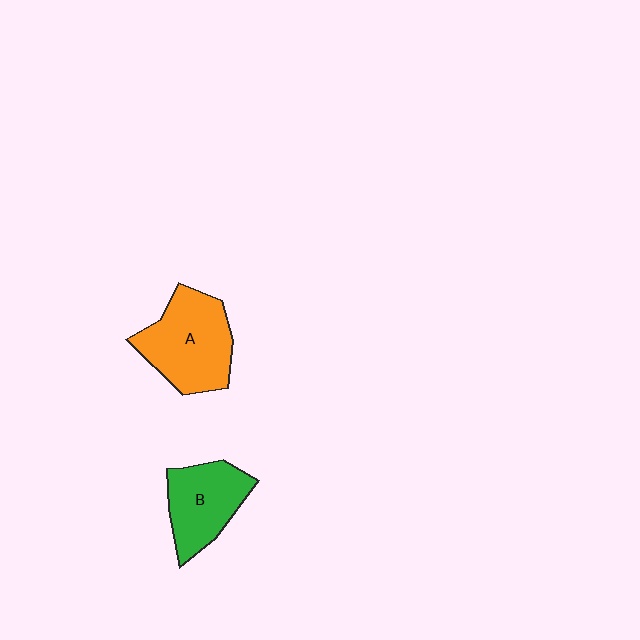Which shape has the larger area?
Shape A (orange).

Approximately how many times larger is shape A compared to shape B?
Approximately 1.3 times.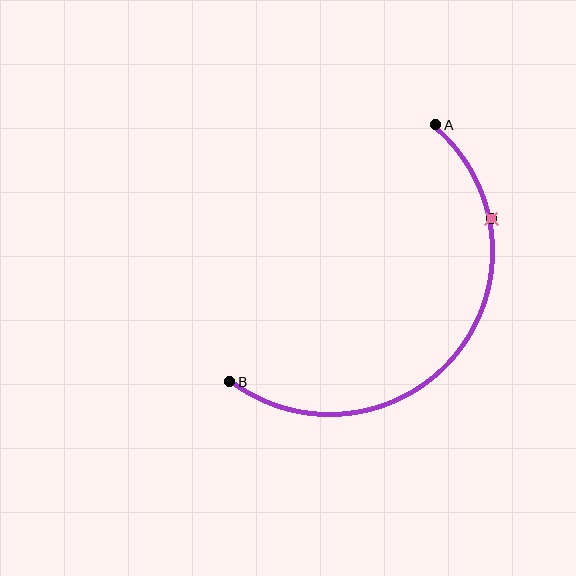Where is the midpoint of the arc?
The arc midpoint is the point on the curve farthest from the straight line joining A and B. It sits below and to the right of that line.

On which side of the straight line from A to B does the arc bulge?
The arc bulges below and to the right of the straight line connecting A and B.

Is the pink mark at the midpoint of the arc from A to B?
No. The pink mark lies on the arc but is closer to endpoint A. The arc midpoint would be at the point on the curve equidistant along the arc from both A and B.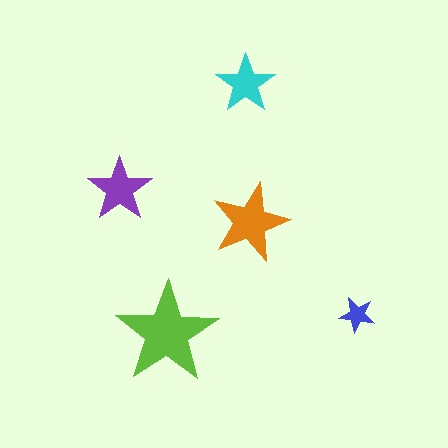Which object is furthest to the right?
The blue star is rightmost.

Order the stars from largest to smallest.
the lime one, the orange one, the purple one, the cyan one, the blue one.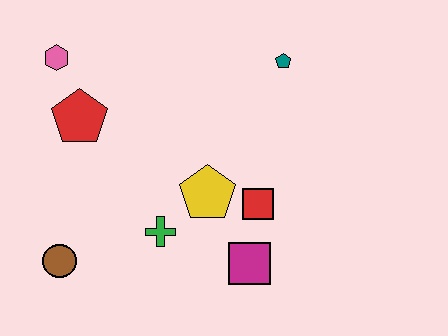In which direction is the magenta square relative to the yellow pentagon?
The magenta square is below the yellow pentagon.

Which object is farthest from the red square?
The pink hexagon is farthest from the red square.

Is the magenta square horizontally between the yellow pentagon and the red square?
Yes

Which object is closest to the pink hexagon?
The red pentagon is closest to the pink hexagon.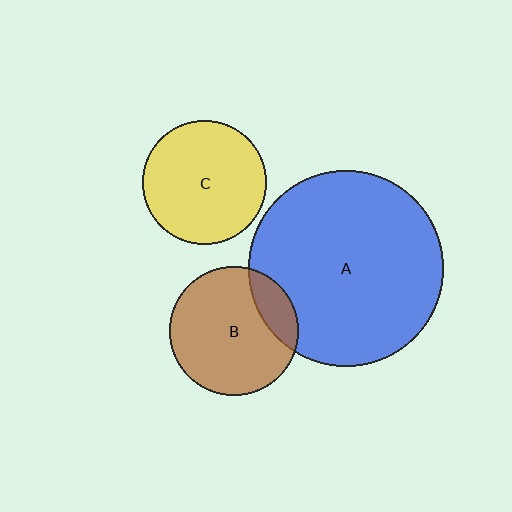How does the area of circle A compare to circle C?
Approximately 2.5 times.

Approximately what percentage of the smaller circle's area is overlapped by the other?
Approximately 15%.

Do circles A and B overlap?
Yes.